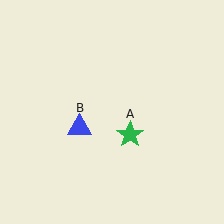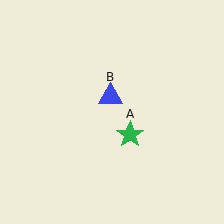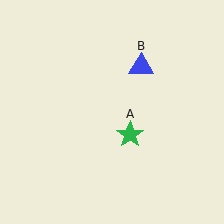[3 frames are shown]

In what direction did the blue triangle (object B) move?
The blue triangle (object B) moved up and to the right.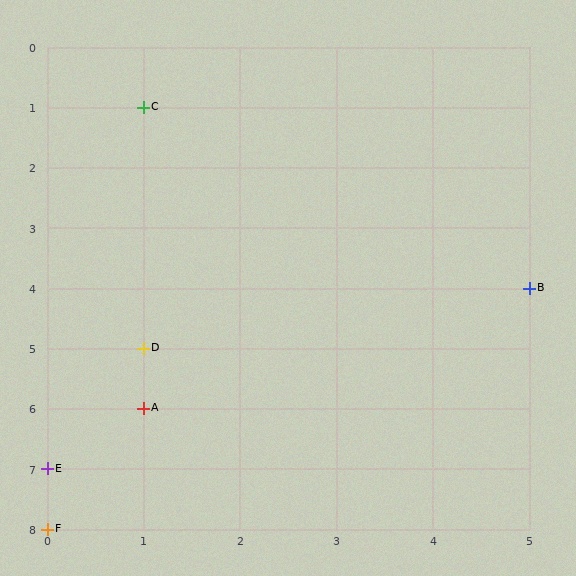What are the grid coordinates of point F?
Point F is at grid coordinates (0, 8).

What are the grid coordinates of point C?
Point C is at grid coordinates (1, 1).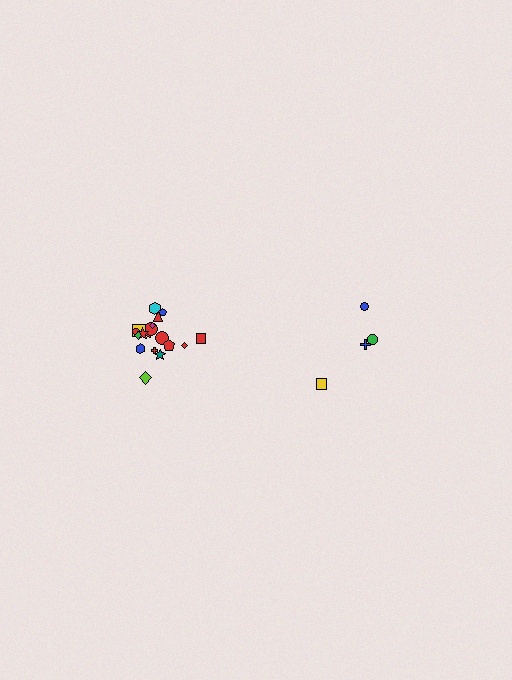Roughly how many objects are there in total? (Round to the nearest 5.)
Roughly 20 objects in total.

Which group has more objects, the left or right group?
The left group.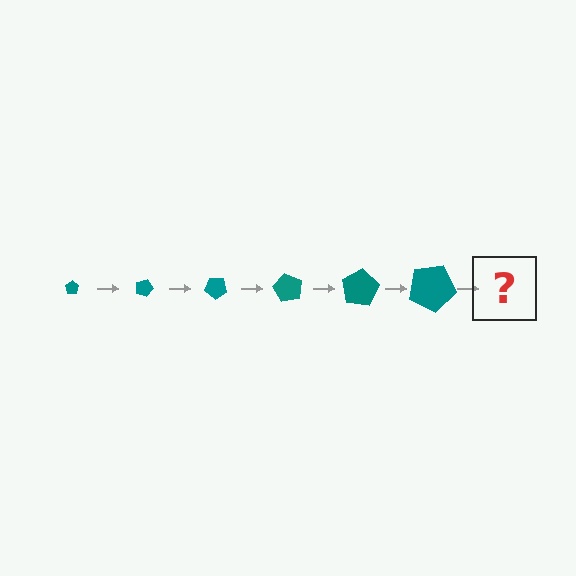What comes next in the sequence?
The next element should be a pentagon, larger than the previous one and rotated 120 degrees from the start.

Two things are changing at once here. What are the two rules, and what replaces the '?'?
The two rules are that the pentagon grows larger each step and it rotates 20 degrees each step. The '?' should be a pentagon, larger than the previous one and rotated 120 degrees from the start.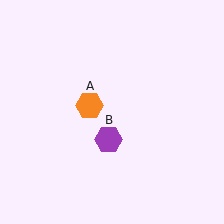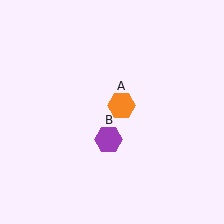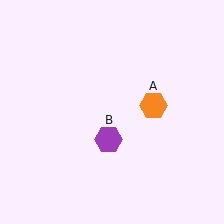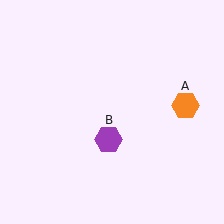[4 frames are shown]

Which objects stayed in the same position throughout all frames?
Purple hexagon (object B) remained stationary.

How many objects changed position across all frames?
1 object changed position: orange hexagon (object A).